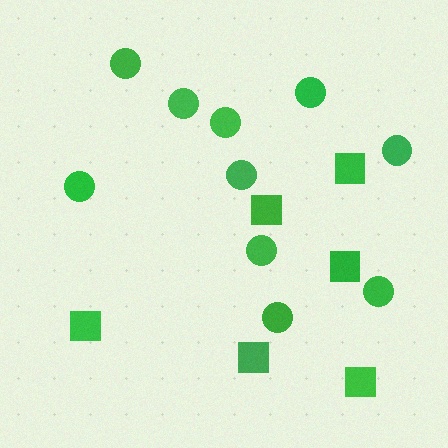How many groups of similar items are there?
There are 2 groups: one group of circles (10) and one group of squares (6).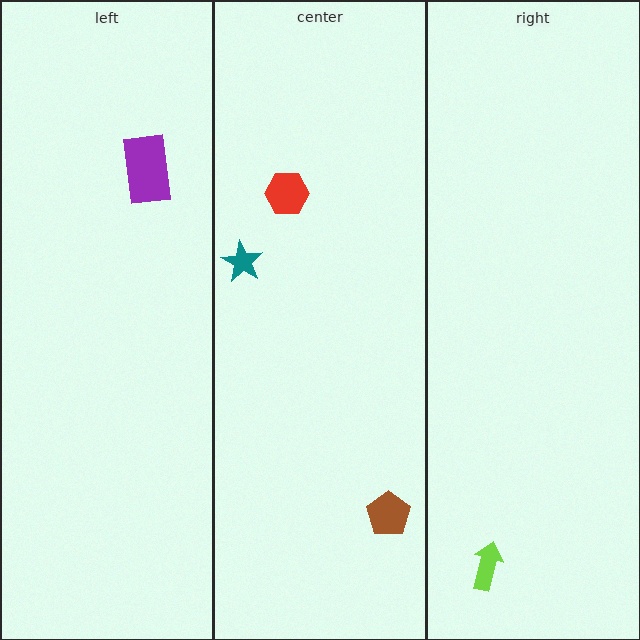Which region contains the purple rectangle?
The left region.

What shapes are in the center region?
The red hexagon, the teal star, the brown pentagon.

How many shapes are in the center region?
3.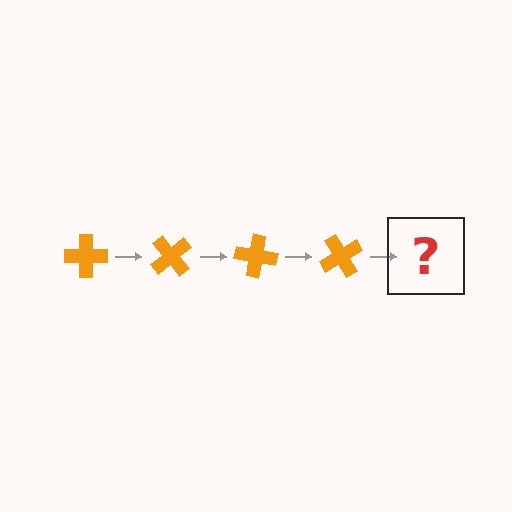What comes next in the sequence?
The next element should be an orange cross rotated 200 degrees.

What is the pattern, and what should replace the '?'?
The pattern is that the cross rotates 50 degrees each step. The '?' should be an orange cross rotated 200 degrees.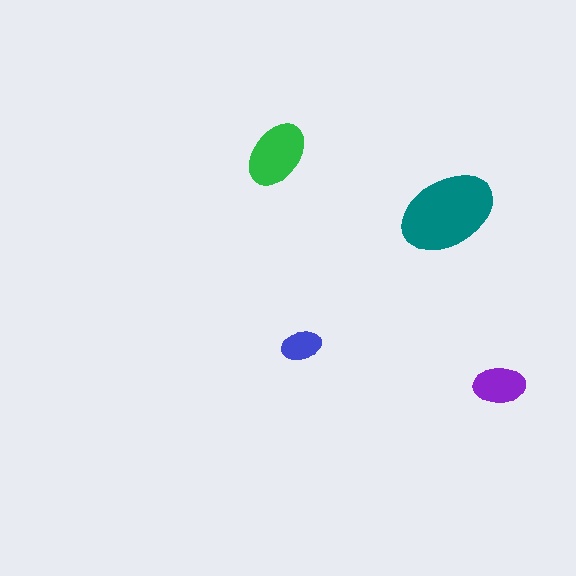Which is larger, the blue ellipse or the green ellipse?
The green one.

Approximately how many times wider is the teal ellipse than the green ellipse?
About 1.5 times wider.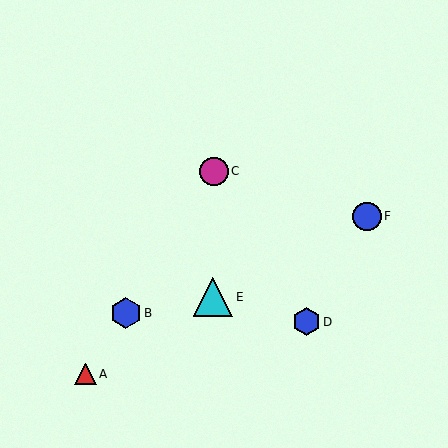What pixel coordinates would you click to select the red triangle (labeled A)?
Click at (85, 374) to select the red triangle A.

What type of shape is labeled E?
Shape E is a cyan triangle.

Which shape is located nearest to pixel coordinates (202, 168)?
The magenta circle (labeled C) at (214, 171) is nearest to that location.